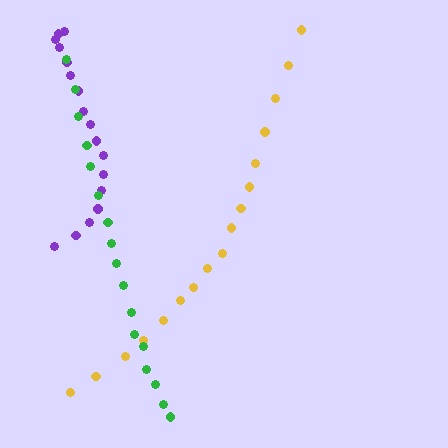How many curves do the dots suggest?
There are 3 distinct paths.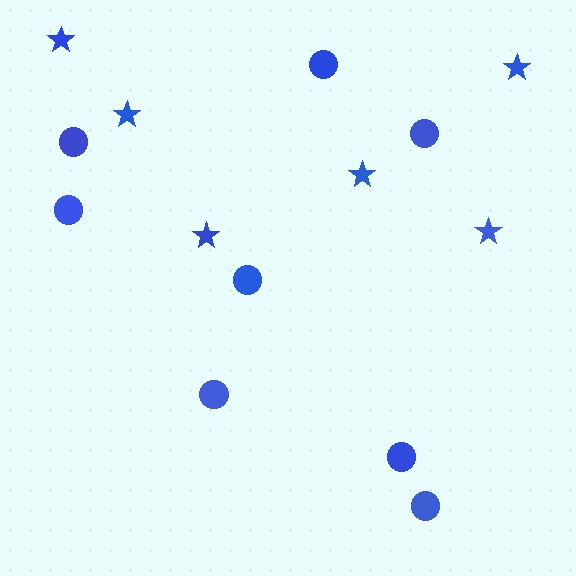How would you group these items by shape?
There are 2 groups: one group of stars (6) and one group of circles (8).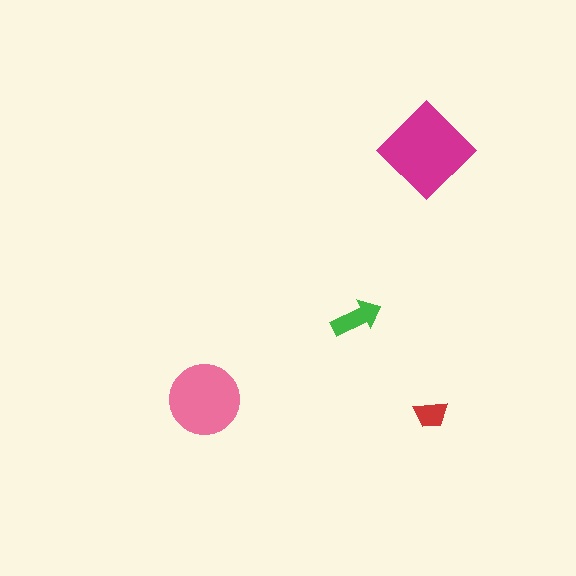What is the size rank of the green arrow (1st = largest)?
3rd.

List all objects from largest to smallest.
The magenta diamond, the pink circle, the green arrow, the red trapezoid.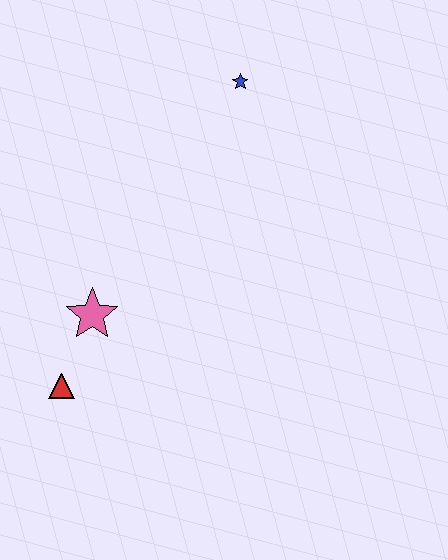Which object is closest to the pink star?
The red triangle is closest to the pink star.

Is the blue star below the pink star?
No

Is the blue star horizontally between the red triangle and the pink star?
No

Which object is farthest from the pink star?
The blue star is farthest from the pink star.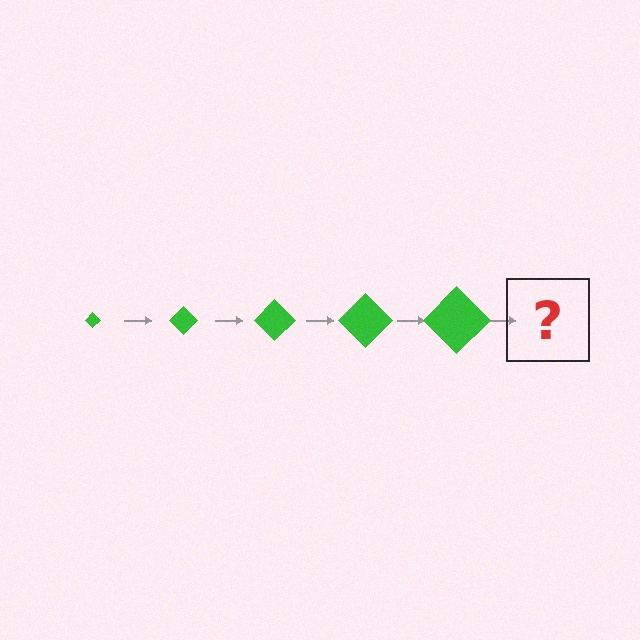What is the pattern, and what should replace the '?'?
The pattern is that the diamond gets progressively larger each step. The '?' should be a green diamond, larger than the previous one.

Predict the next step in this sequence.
The next step is a green diamond, larger than the previous one.